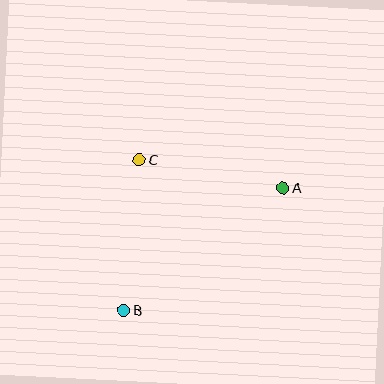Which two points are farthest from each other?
Points A and B are farthest from each other.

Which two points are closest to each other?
Points A and C are closest to each other.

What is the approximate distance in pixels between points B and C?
The distance between B and C is approximately 151 pixels.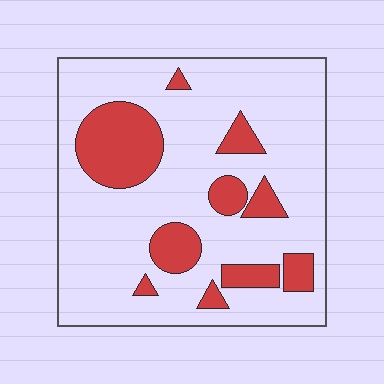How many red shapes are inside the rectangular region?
10.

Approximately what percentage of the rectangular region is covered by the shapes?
Approximately 20%.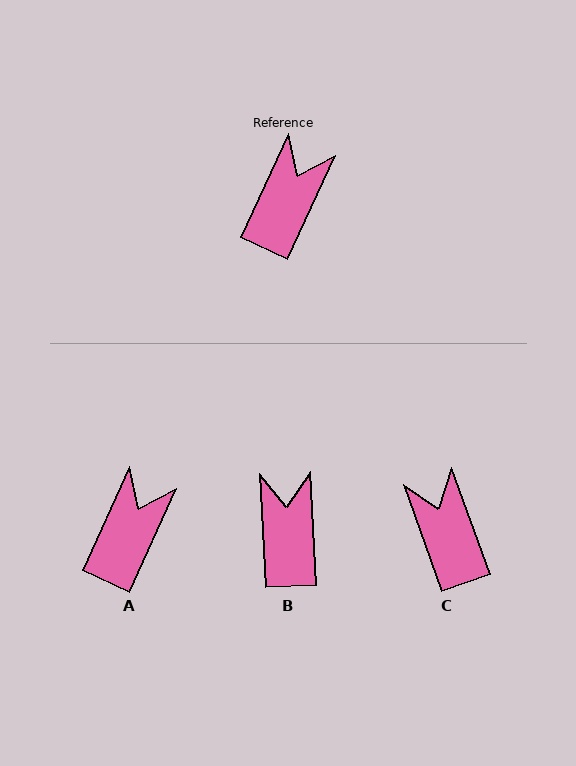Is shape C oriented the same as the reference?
No, it is off by about 44 degrees.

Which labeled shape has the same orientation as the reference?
A.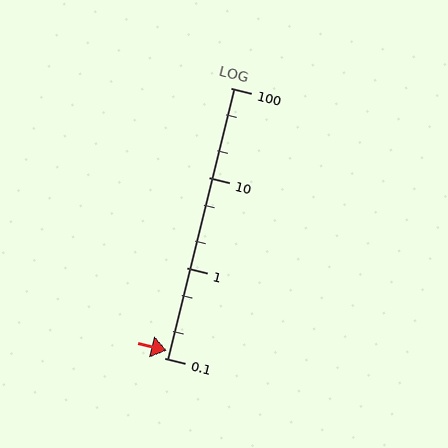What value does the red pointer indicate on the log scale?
The pointer indicates approximately 0.12.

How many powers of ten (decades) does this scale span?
The scale spans 3 decades, from 0.1 to 100.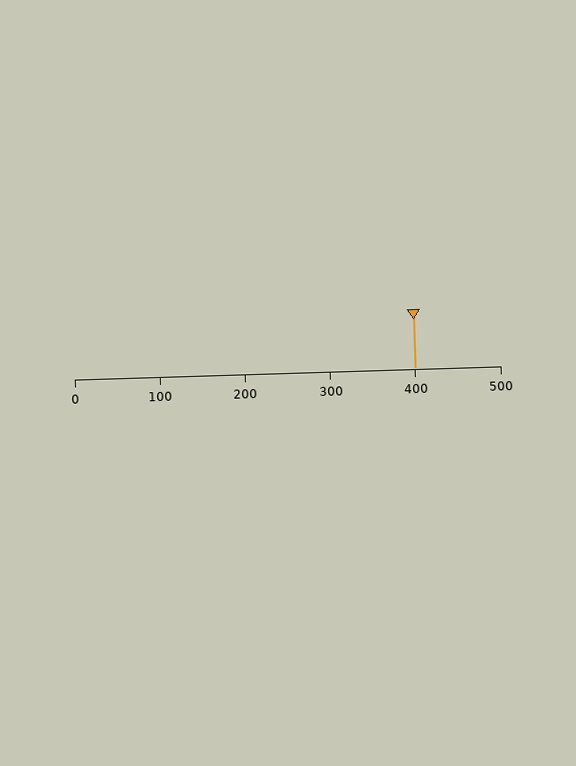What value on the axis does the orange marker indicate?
The marker indicates approximately 400.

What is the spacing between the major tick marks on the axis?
The major ticks are spaced 100 apart.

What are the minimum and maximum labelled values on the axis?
The axis runs from 0 to 500.